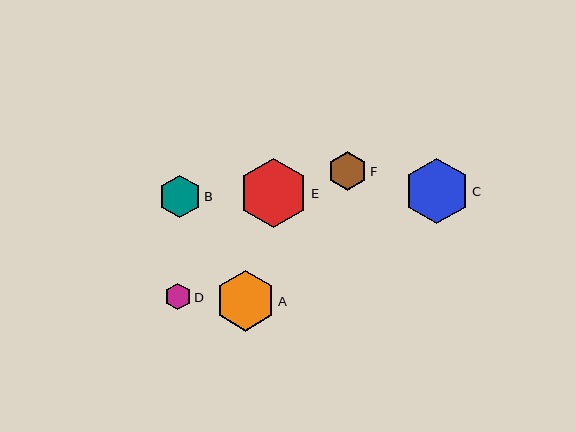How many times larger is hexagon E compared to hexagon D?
Hexagon E is approximately 2.6 times the size of hexagon D.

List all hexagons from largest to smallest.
From largest to smallest: E, C, A, B, F, D.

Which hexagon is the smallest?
Hexagon D is the smallest with a size of approximately 27 pixels.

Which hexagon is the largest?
Hexagon E is the largest with a size of approximately 69 pixels.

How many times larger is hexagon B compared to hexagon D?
Hexagon B is approximately 1.6 times the size of hexagon D.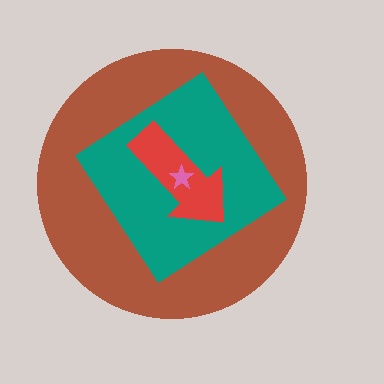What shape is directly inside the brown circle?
The teal diamond.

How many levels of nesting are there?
4.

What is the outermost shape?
The brown circle.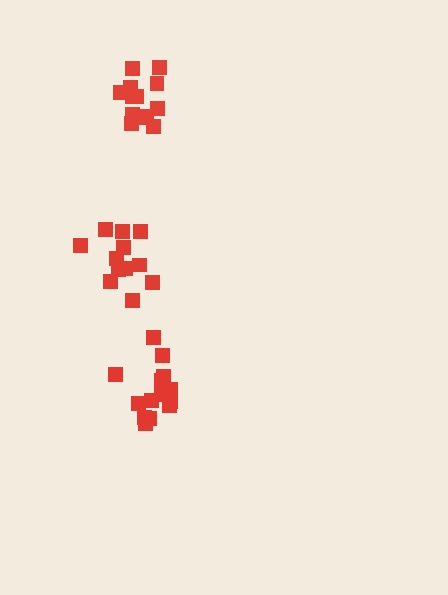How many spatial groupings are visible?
There are 3 spatial groupings.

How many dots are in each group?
Group 1: 12 dots, Group 2: 15 dots, Group 3: 13 dots (40 total).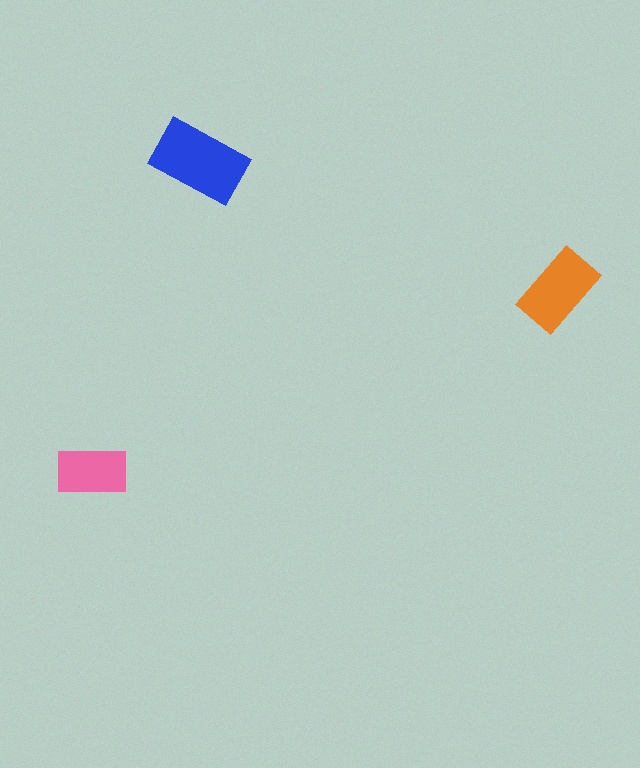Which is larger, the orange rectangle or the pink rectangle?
The orange one.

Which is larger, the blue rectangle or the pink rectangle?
The blue one.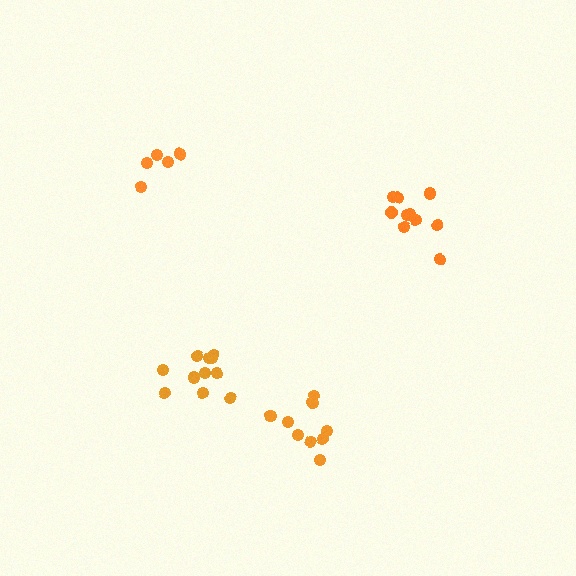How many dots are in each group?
Group 1: 5 dots, Group 2: 11 dots, Group 3: 9 dots, Group 4: 10 dots (35 total).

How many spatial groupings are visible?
There are 4 spatial groupings.